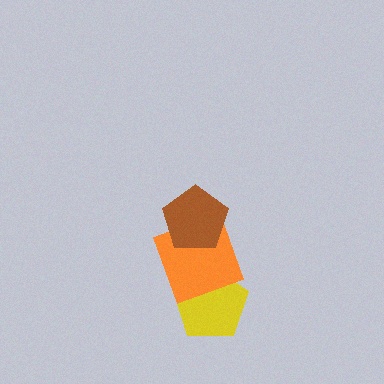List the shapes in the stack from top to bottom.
From top to bottom: the brown pentagon, the orange square, the yellow pentagon.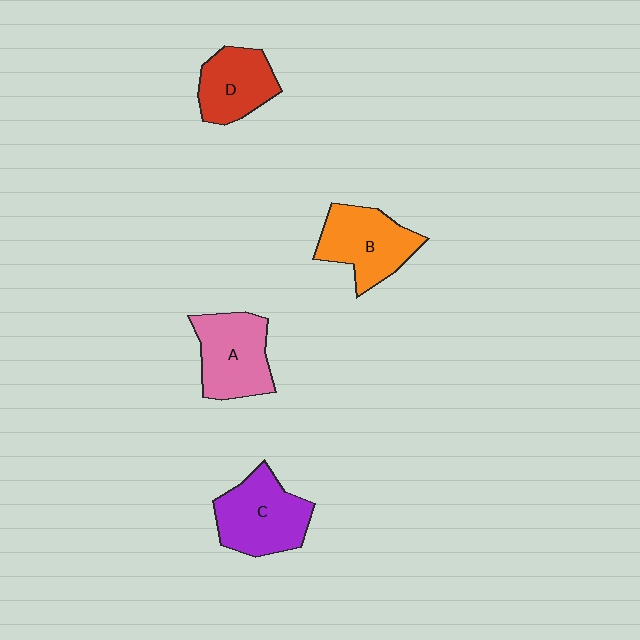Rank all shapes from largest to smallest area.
From largest to smallest: C (purple), A (pink), B (orange), D (red).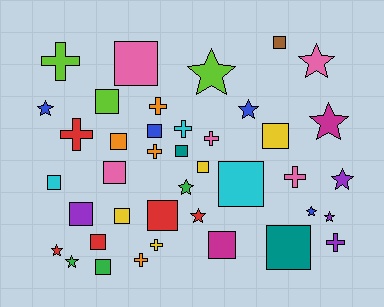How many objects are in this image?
There are 40 objects.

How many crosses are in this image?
There are 10 crosses.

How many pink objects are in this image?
There are 5 pink objects.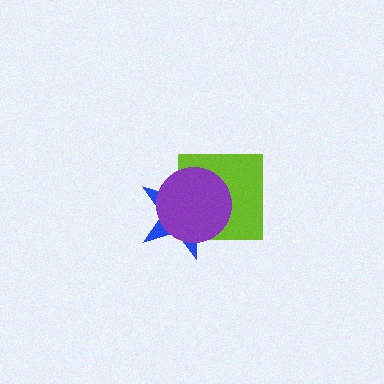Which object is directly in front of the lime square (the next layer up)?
The blue star is directly in front of the lime square.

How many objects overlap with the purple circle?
2 objects overlap with the purple circle.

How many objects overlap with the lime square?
2 objects overlap with the lime square.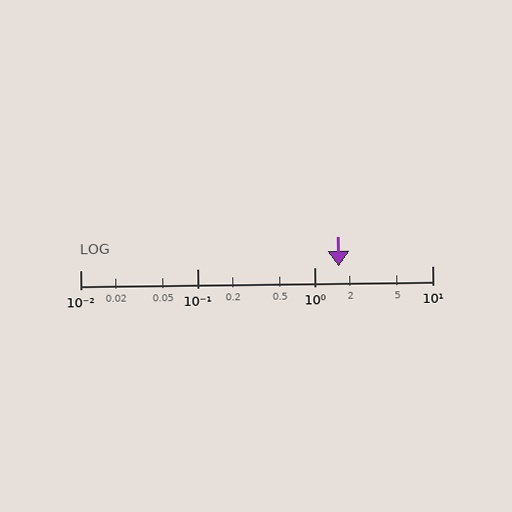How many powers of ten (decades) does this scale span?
The scale spans 3 decades, from 0.01 to 10.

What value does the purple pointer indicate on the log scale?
The pointer indicates approximately 1.6.